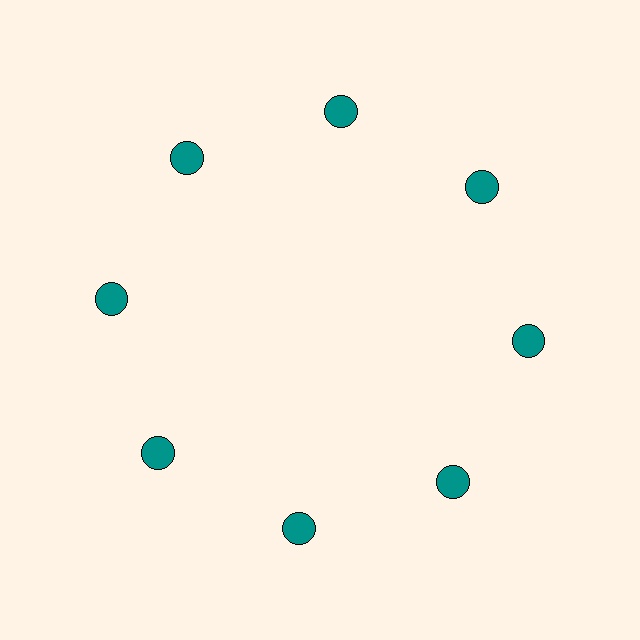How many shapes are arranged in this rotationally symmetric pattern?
There are 8 shapes, arranged in 8 groups of 1.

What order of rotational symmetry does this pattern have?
This pattern has 8-fold rotational symmetry.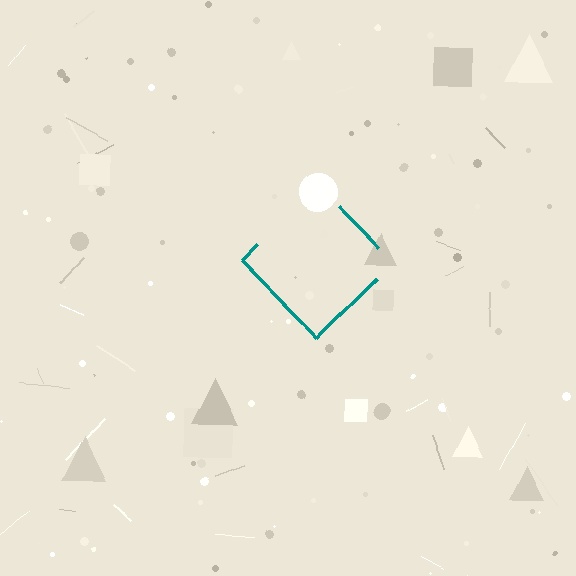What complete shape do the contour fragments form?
The contour fragments form a diamond.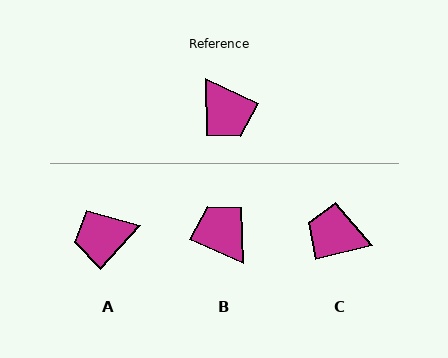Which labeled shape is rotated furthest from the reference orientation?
B, about 180 degrees away.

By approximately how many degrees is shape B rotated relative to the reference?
Approximately 180 degrees clockwise.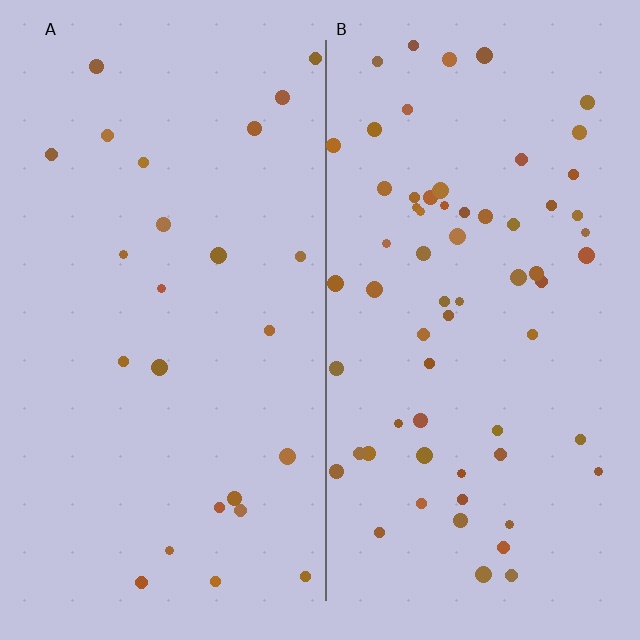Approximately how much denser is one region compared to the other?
Approximately 2.7× — region B over region A.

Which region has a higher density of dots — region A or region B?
B (the right).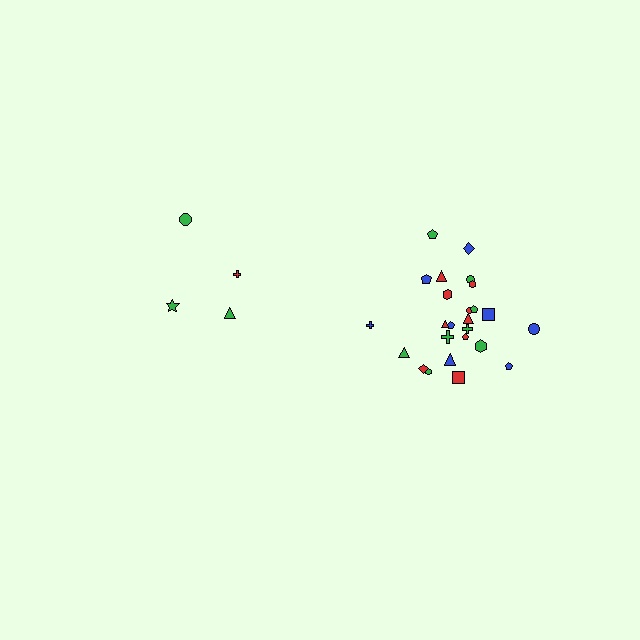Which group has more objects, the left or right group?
The right group.